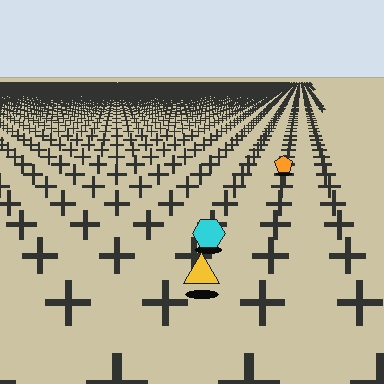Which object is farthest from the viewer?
The orange pentagon is farthest from the viewer. It appears smaller and the ground texture around it is denser.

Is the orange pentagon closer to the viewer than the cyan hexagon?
No. The cyan hexagon is closer — you can tell from the texture gradient: the ground texture is coarser near it.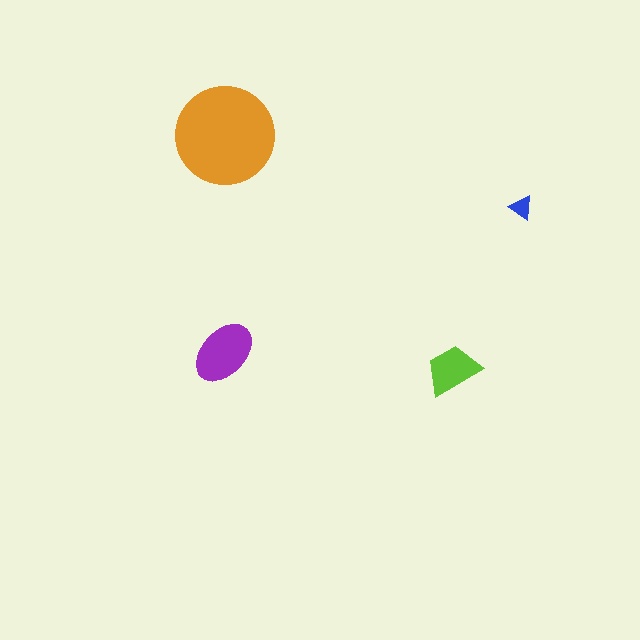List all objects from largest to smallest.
The orange circle, the purple ellipse, the lime trapezoid, the blue triangle.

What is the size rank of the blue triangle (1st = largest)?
4th.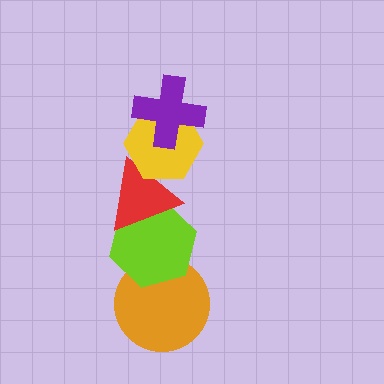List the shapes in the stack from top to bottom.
From top to bottom: the purple cross, the yellow hexagon, the red triangle, the lime hexagon, the orange circle.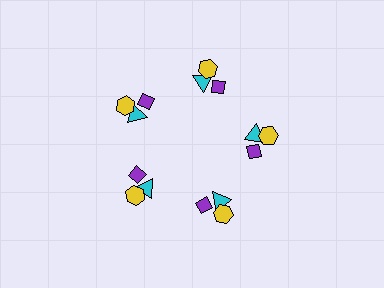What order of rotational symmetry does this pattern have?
This pattern has 5-fold rotational symmetry.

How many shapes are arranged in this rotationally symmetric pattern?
There are 15 shapes, arranged in 5 groups of 3.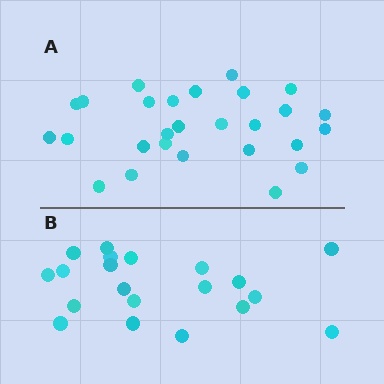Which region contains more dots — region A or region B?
Region A (the top region) has more dots.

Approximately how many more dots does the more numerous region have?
Region A has roughly 8 or so more dots than region B.